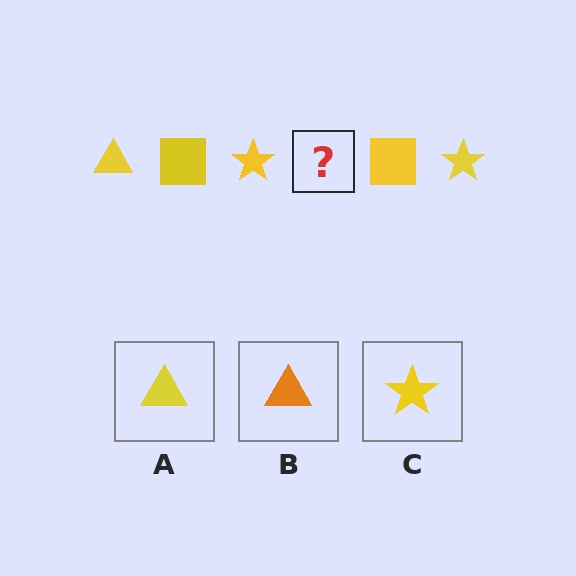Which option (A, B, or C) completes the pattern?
A.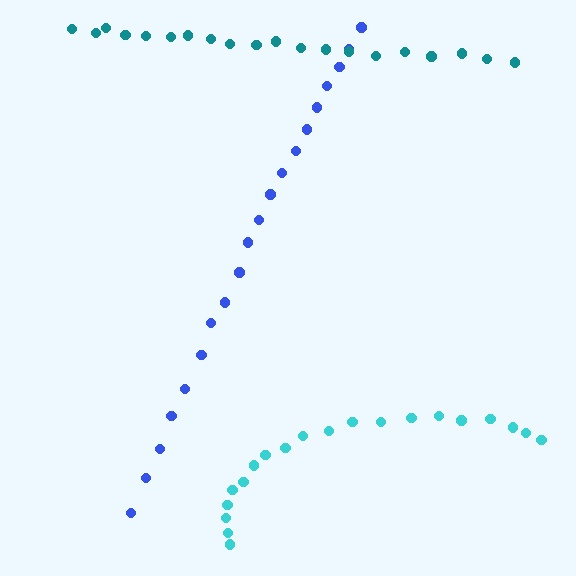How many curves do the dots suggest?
There are 3 distinct paths.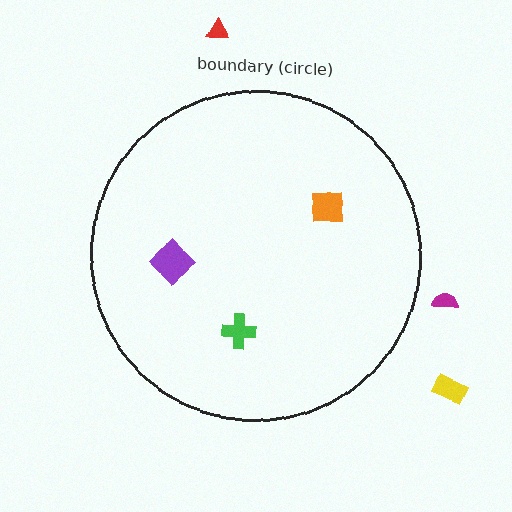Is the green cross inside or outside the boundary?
Inside.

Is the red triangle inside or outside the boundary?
Outside.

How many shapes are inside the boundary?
3 inside, 3 outside.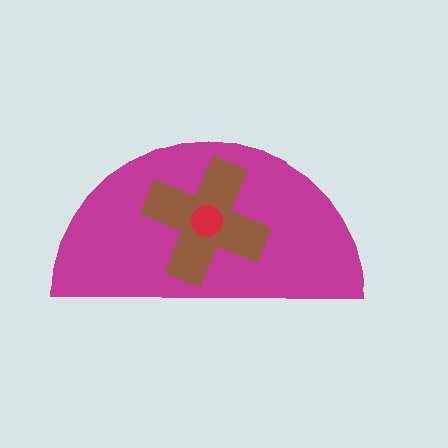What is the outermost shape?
The magenta semicircle.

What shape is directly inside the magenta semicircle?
The brown cross.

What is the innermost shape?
The red circle.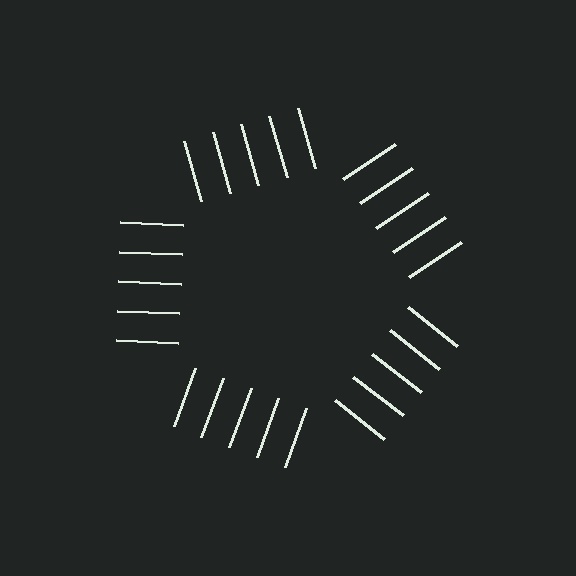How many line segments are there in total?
25 — 5 along each of the 5 edges.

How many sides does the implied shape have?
5 sides — the line-ends trace a pentagon.